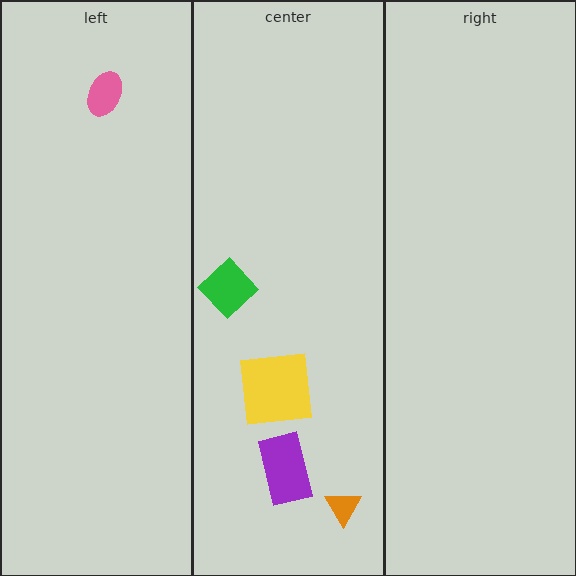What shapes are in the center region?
The yellow square, the green diamond, the purple rectangle, the orange triangle.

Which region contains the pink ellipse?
The left region.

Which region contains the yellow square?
The center region.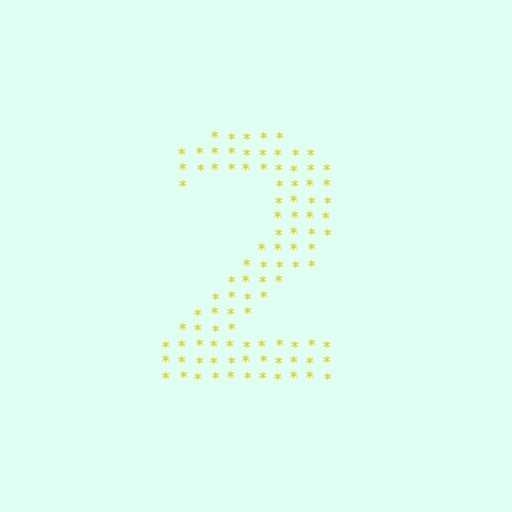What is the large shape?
The large shape is the digit 2.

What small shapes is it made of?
It is made of small asterisks.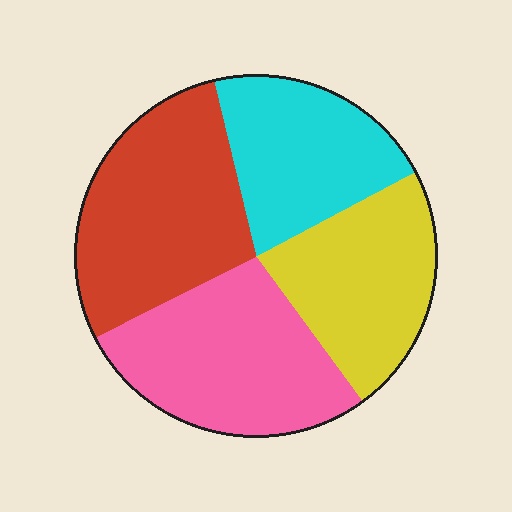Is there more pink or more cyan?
Pink.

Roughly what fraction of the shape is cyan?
Cyan covers about 20% of the shape.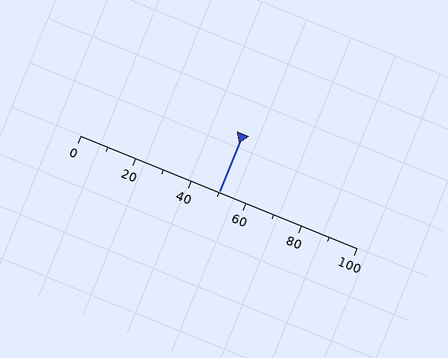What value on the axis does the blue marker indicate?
The marker indicates approximately 50.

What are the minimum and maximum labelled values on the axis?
The axis runs from 0 to 100.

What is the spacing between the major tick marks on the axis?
The major ticks are spaced 20 apart.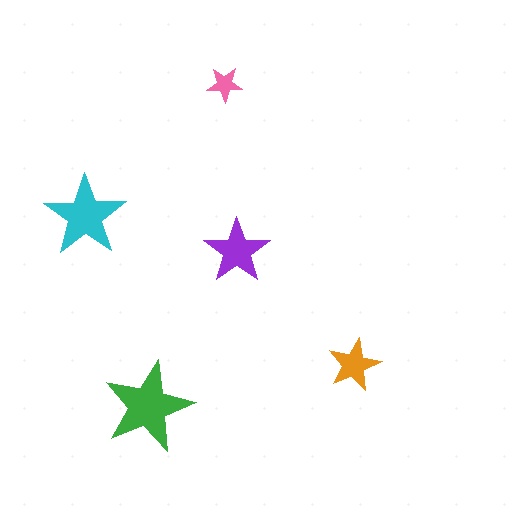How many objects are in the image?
There are 5 objects in the image.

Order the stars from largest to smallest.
the green one, the cyan one, the purple one, the orange one, the pink one.